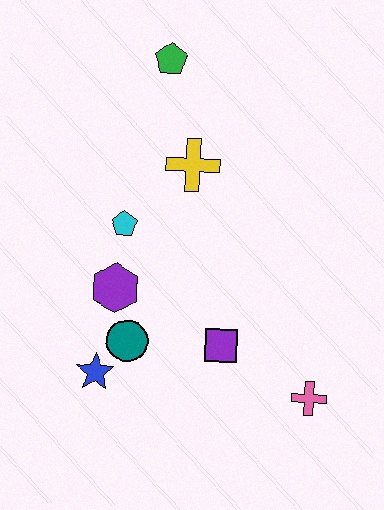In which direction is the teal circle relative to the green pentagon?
The teal circle is below the green pentagon.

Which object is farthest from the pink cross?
The green pentagon is farthest from the pink cross.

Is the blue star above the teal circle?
No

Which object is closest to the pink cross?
The purple square is closest to the pink cross.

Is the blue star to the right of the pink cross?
No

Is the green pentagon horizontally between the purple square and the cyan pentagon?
Yes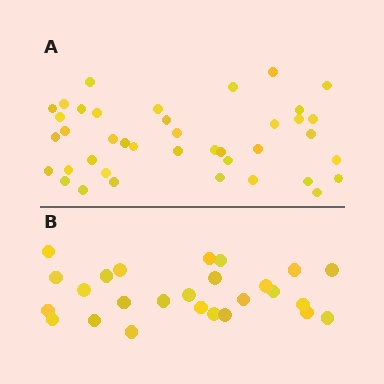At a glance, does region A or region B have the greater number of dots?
Region A (the top region) has more dots.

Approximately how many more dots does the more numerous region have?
Region A has approximately 15 more dots than region B.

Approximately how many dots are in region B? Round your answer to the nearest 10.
About 30 dots. (The exact count is 26, which rounds to 30.)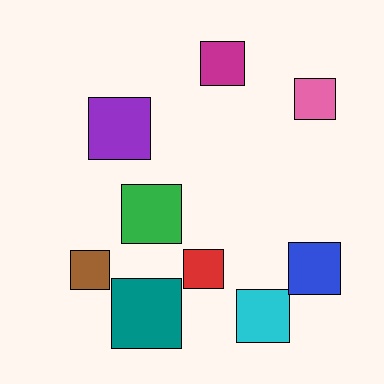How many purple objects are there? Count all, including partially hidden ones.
There is 1 purple object.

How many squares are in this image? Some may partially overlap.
There are 9 squares.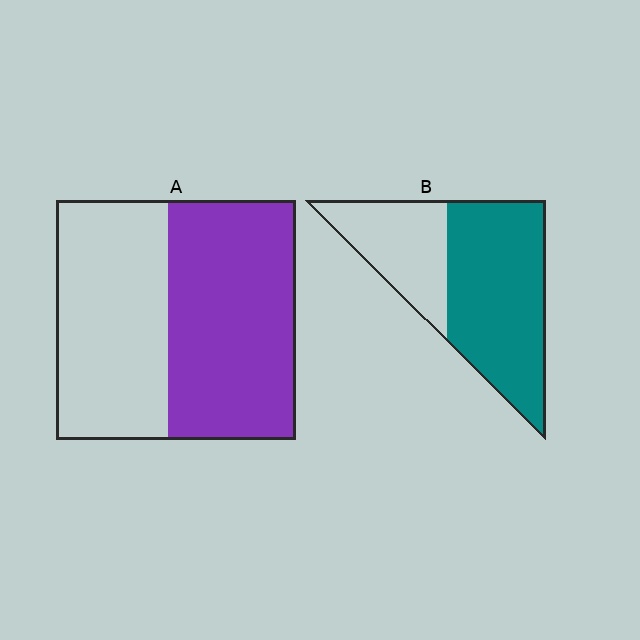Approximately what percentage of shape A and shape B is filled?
A is approximately 55% and B is approximately 65%.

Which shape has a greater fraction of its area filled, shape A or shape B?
Shape B.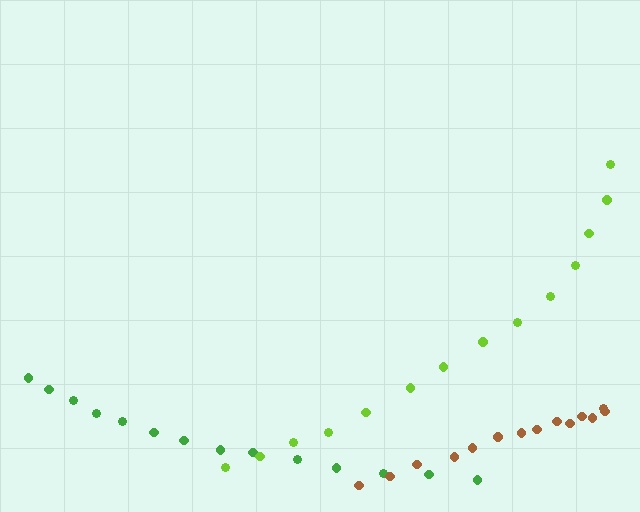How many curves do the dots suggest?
There are 3 distinct paths.